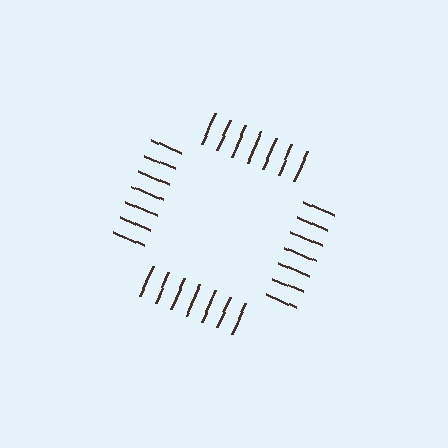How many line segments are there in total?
28 — 7 along each of the 4 edges.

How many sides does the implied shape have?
4 sides — the line-ends trace a square.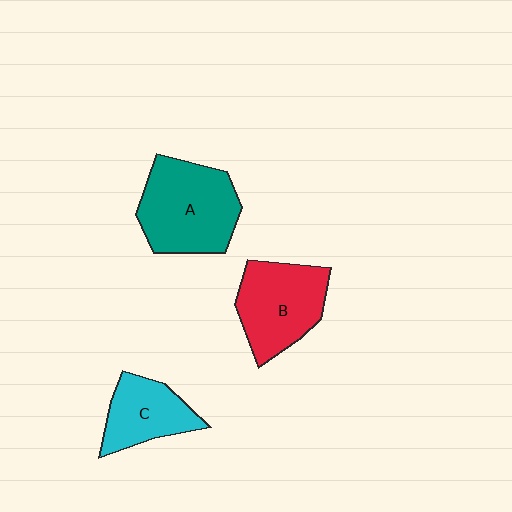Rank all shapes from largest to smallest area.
From largest to smallest: A (teal), B (red), C (cyan).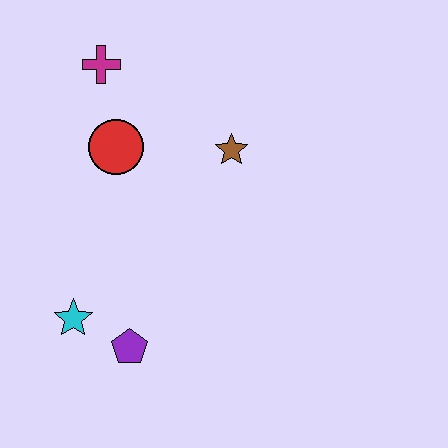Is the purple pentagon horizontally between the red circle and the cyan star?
No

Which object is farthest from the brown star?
The cyan star is farthest from the brown star.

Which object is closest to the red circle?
The magenta cross is closest to the red circle.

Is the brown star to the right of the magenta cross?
Yes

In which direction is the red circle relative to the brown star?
The red circle is to the left of the brown star.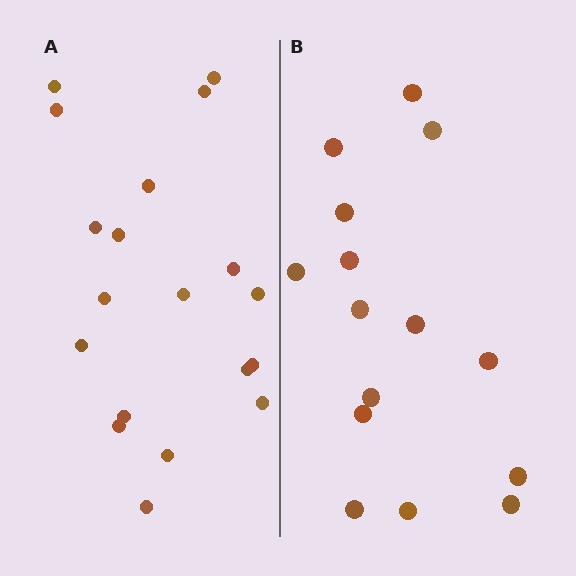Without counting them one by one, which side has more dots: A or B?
Region A (the left region) has more dots.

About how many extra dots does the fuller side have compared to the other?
Region A has about 4 more dots than region B.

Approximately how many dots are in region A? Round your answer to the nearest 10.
About 20 dots. (The exact count is 19, which rounds to 20.)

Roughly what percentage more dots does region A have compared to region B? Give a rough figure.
About 25% more.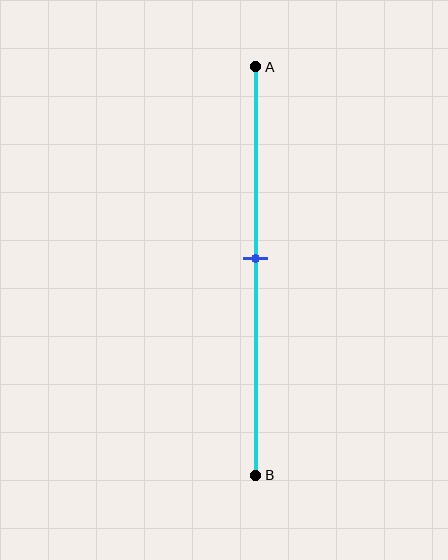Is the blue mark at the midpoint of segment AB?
No, the mark is at about 45% from A, not at the 50% midpoint.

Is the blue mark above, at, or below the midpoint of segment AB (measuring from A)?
The blue mark is above the midpoint of segment AB.